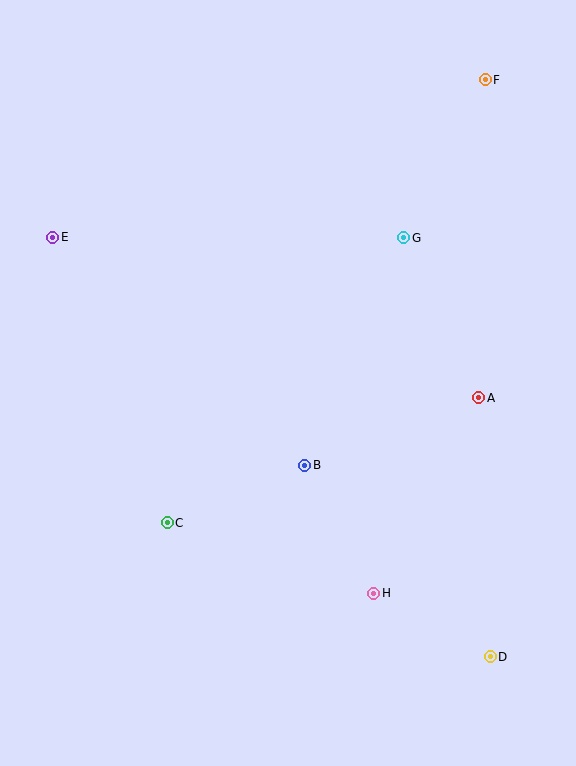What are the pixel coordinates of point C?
Point C is at (167, 523).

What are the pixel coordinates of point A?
Point A is at (479, 398).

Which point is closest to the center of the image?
Point B at (305, 465) is closest to the center.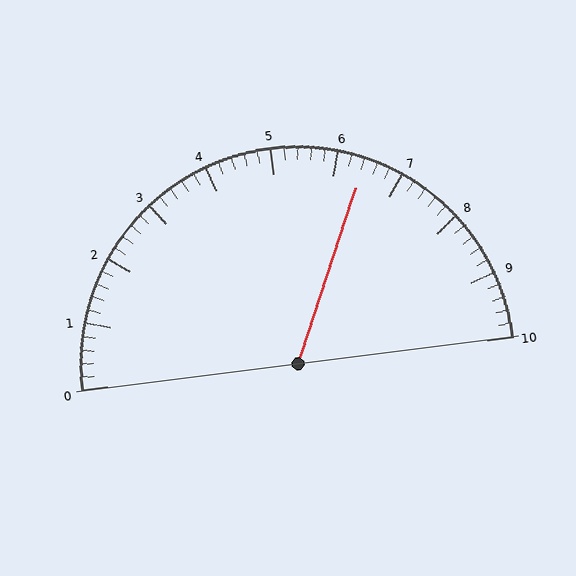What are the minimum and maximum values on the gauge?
The gauge ranges from 0 to 10.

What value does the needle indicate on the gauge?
The needle indicates approximately 6.4.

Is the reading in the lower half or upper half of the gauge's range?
The reading is in the upper half of the range (0 to 10).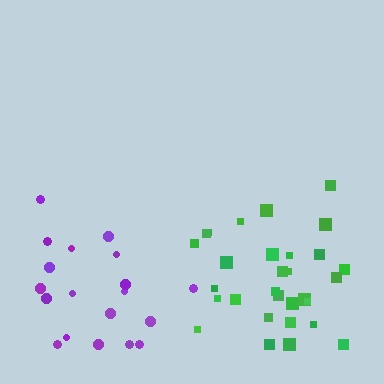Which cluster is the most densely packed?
Green.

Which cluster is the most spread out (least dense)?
Purple.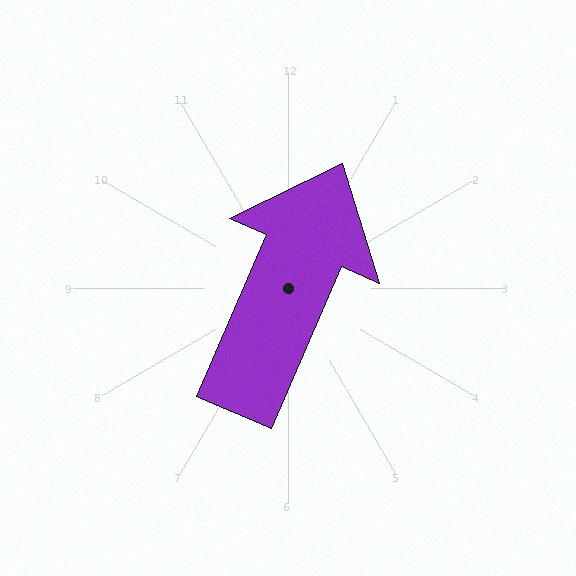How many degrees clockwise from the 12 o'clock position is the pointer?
Approximately 23 degrees.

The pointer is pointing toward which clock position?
Roughly 1 o'clock.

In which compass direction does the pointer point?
Northeast.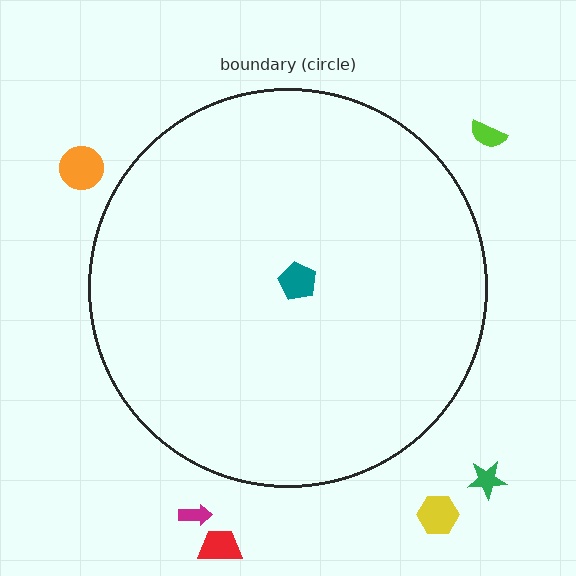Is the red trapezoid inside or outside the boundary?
Outside.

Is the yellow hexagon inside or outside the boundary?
Outside.